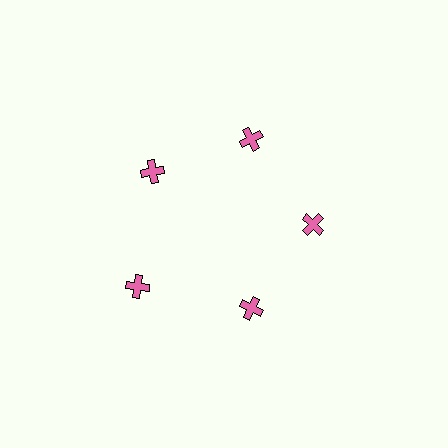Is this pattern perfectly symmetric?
No. The 5 pink crosses are arranged in a ring, but one element near the 8 o'clock position is pushed outward from the center, breaking the 5-fold rotational symmetry.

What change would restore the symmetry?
The symmetry would be restored by moving it inward, back onto the ring so that all 5 crosses sit at equal angles and equal distance from the center.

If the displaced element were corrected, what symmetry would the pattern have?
It would have 5-fold rotational symmetry — the pattern would map onto itself every 72 degrees.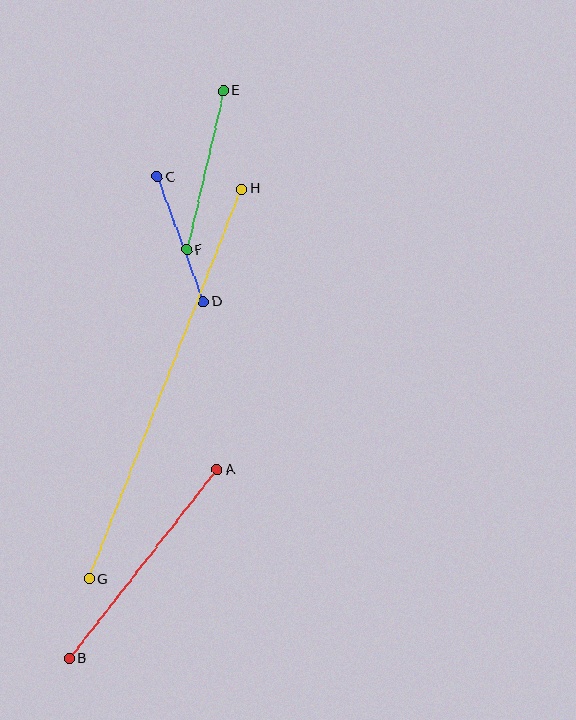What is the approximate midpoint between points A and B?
The midpoint is at approximately (143, 564) pixels.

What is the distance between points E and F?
The distance is approximately 163 pixels.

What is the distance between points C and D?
The distance is approximately 133 pixels.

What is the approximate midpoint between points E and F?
The midpoint is at approximately (205, 170) pixels.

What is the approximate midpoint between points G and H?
The midpoint is at approximately (165, 384) pixels.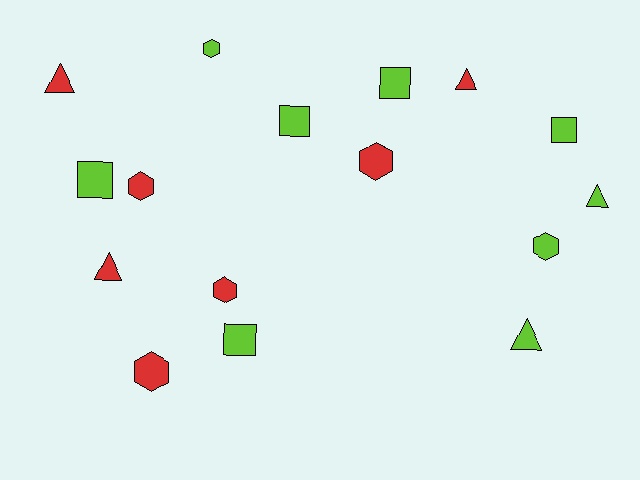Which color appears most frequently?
Lime, with 9 objects.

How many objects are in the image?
There are 16 objects.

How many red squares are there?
There are no red squares.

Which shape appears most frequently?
Hexagon, with 6 objects.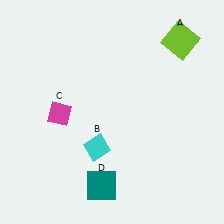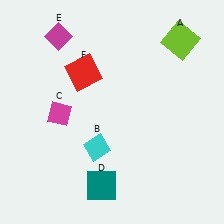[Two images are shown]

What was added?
A magenta diamond (E), a red square (F) were added in Image 2.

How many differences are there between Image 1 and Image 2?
There are 2 differences between the two images.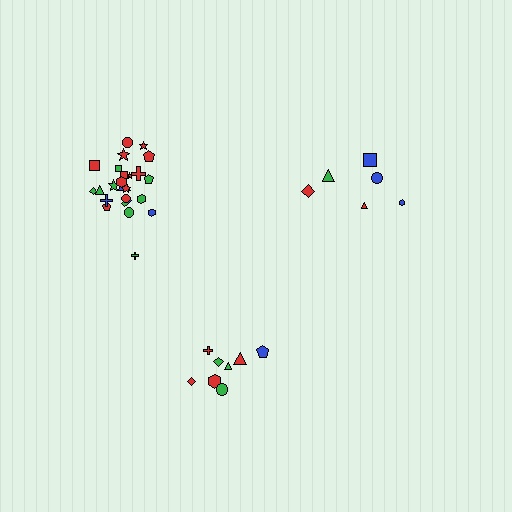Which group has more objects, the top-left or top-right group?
The top-left group.